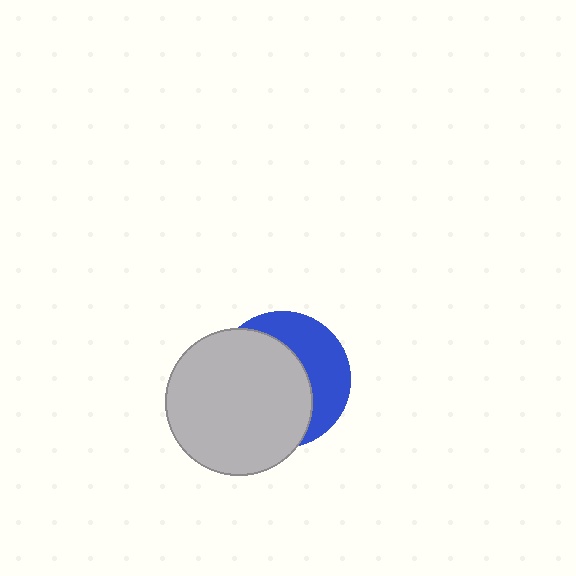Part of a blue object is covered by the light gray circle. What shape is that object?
It is a circle.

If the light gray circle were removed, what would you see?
You would see the complete blue circle.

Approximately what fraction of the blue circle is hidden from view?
Roughly 62% of the blue circle is hidden behind the light gray circle.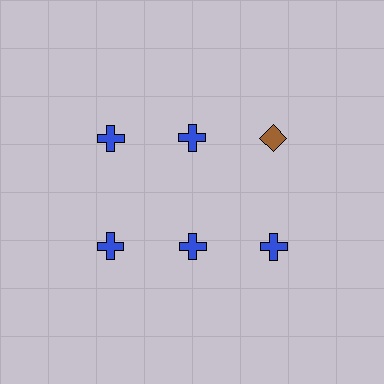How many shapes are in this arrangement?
There are 6 shapes arranged in a grid pattern.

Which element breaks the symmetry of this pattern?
The brown diamond in the top row, center column breaks the symmetry. All other shapes are blue crosses.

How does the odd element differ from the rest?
It differs in both color (brown instead of blue) and shape (diamond instead of cross).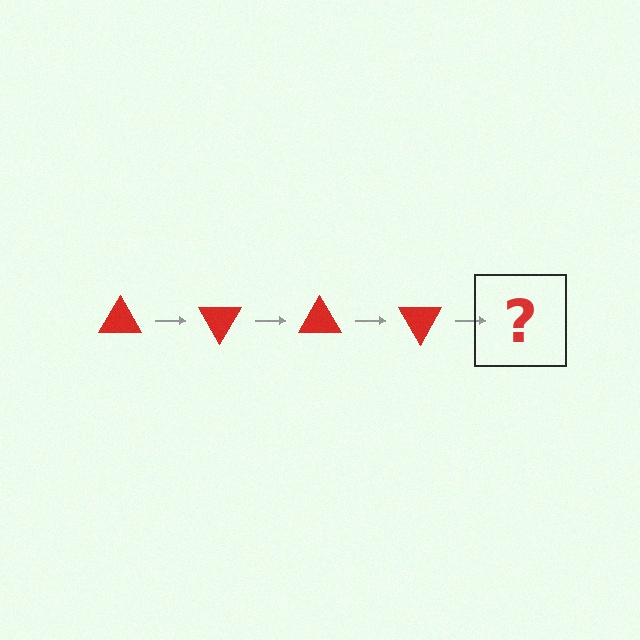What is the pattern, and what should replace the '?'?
The pattern is that the triangle rotates 60 degrees each step. The '?' should be a red triangle rotated 240 degrees.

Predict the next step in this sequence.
The next step is a red triangle rotated 240 degrees.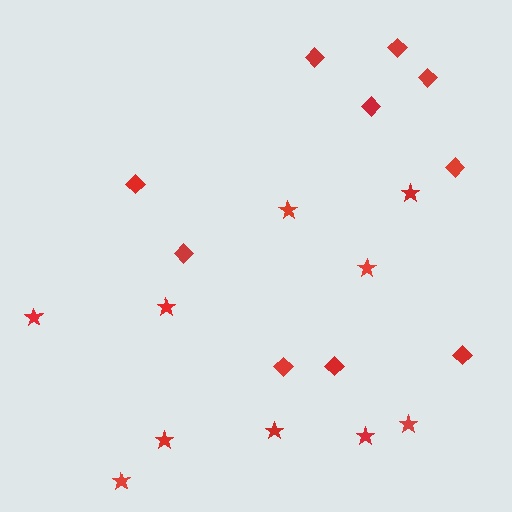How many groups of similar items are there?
There are 2 groups: one group of diamonds (10) and one group of stars (10).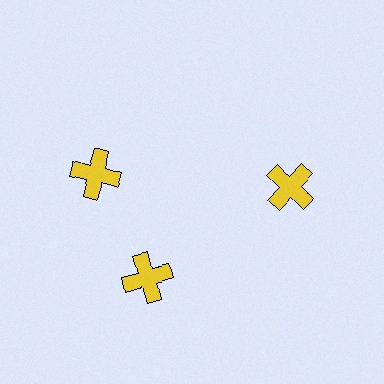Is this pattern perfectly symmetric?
No. The 3 yellow crosses are arranged in a ring, but one element near the 11 o'clock position is rotated out of alignment along the ring, breaking the 3-fold rotational symmetry.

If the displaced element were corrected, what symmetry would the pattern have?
It would have 3-fold rotational symmetry — the pattern would map onto itself every 120 degrees.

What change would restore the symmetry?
The symmetry would be restored by rotating it back into even spacing with its neighbors so that all 3 crosses sit at equal angles and equal distance from the center.